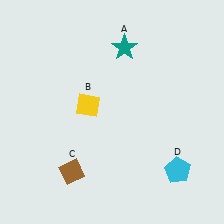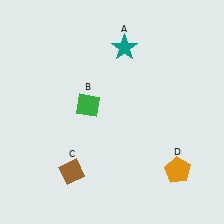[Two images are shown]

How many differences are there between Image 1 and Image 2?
There are 2 differences between the two images.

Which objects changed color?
B changed from yellow to green. D changed from cyan to orange.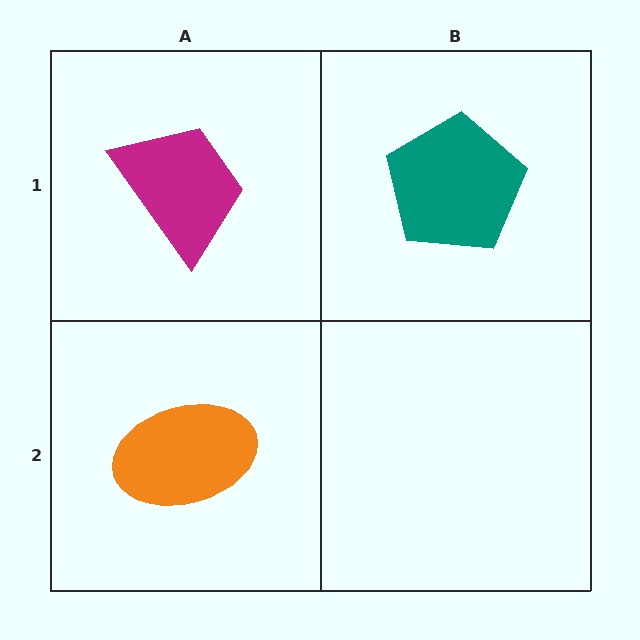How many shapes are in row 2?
1 shape.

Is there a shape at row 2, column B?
No, that cell is empty.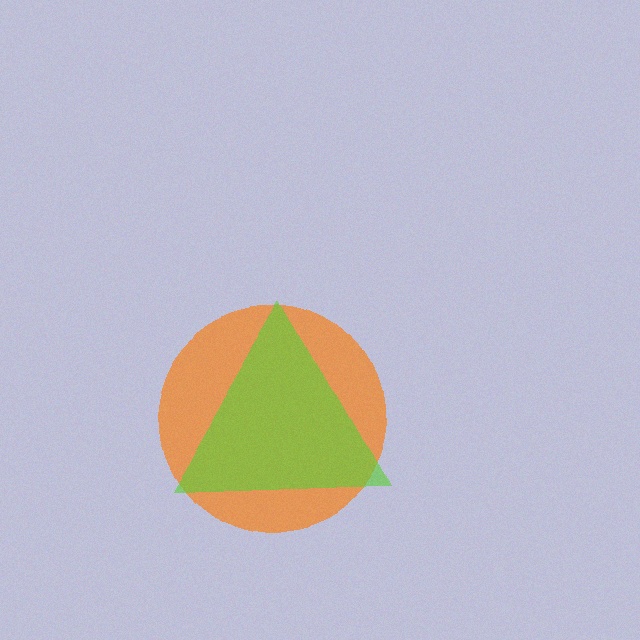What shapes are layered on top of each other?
The layered shapes are: an orange circle, a lime triangle.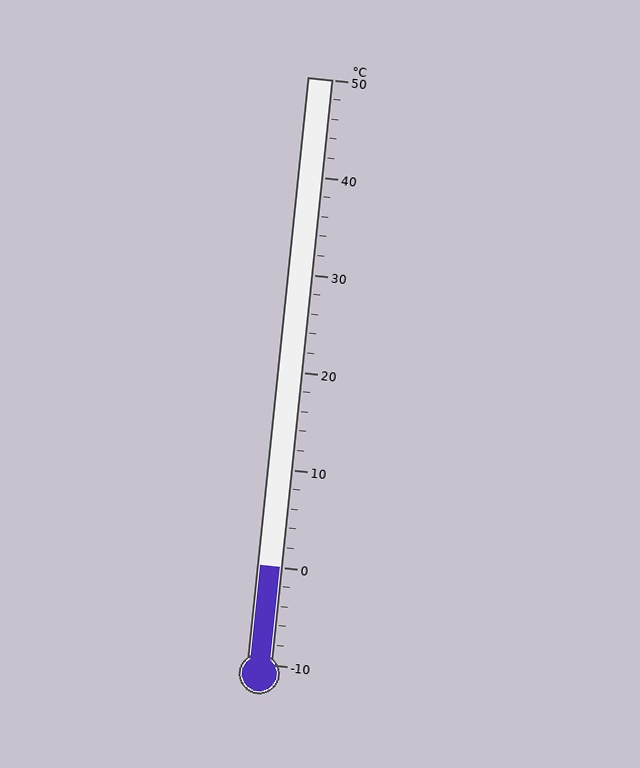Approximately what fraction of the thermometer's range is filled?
The thermometer is filled to approximately 15% of its range.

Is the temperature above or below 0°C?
The temperature is at 0°C.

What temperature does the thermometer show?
The thermometer shows approximately 0°C.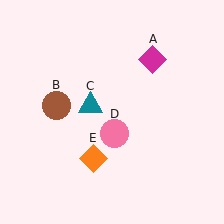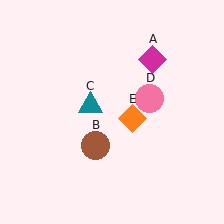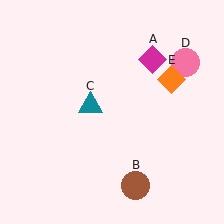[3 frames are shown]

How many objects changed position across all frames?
3 objects changed position: brown circle (object B), pink circle (object D), orange diamond (object E).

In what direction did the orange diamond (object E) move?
The orange diamond (object E) moved up and to the right.